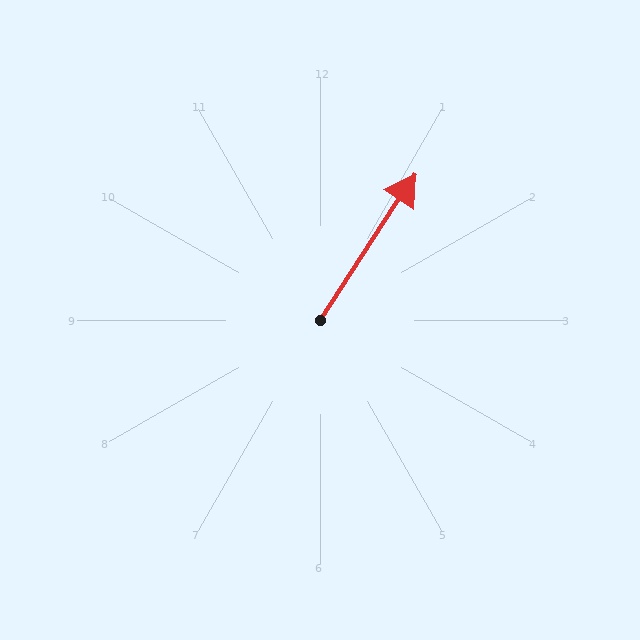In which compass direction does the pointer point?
Northeast.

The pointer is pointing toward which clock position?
Roughly 1 o'clock.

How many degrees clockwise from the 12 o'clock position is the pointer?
Approximately 33 degrees.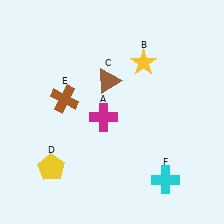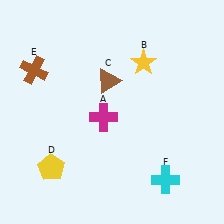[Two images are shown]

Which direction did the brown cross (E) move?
The brown cross (E) moved left.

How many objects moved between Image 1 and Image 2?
1 object moved between the two images.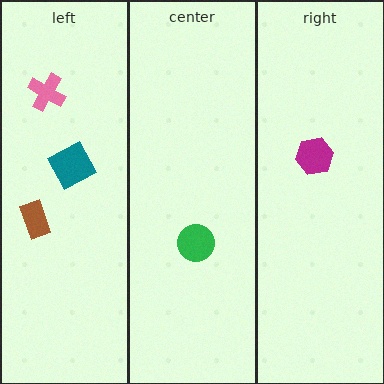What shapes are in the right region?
The magenta hexagon.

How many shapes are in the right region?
1.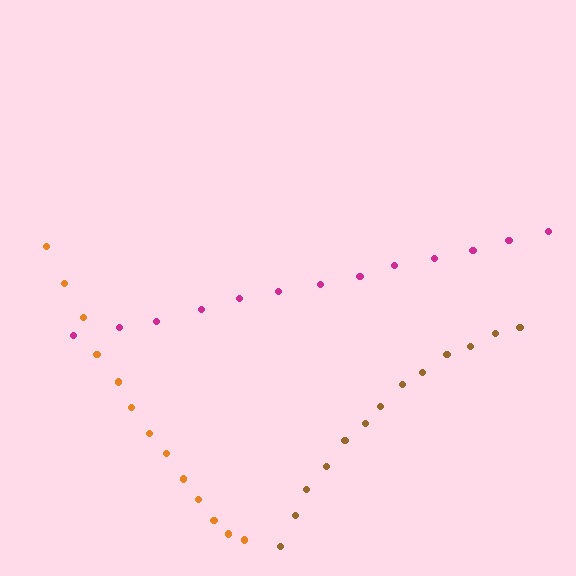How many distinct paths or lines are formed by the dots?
There are 3 distinct paths.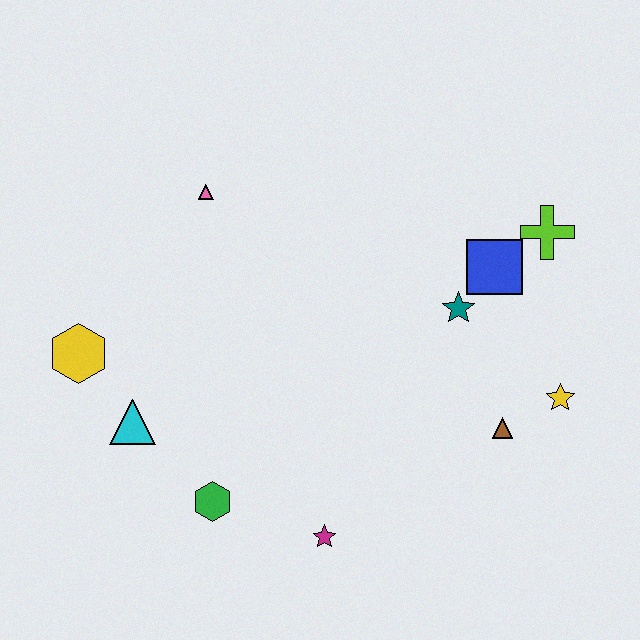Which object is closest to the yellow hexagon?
The cyan triangle is closest to the yellow hexagon.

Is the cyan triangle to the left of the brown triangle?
Yes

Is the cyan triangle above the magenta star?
Yes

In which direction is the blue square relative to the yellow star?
The blue square is above the yellow star.